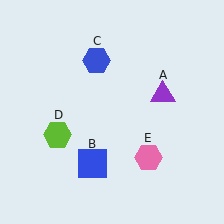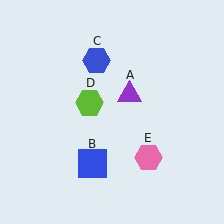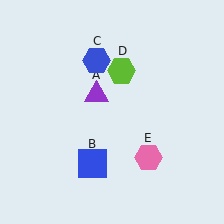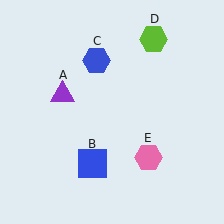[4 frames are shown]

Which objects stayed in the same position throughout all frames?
Blue square (object B) and blue hexagon (object C) and pink hexagon (object E) remained stationary.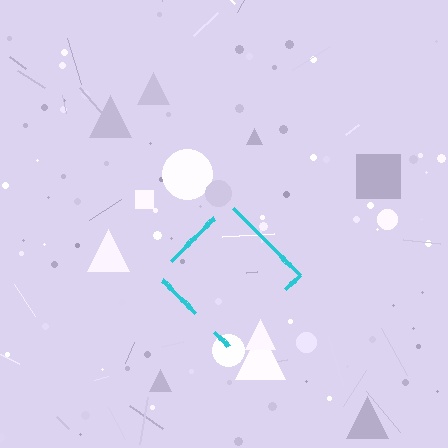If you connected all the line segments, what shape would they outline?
They would outline a diamond.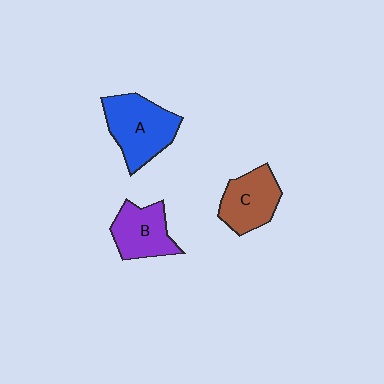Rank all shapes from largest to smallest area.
From largest to smallest: A (blue), C (brown), B (purple).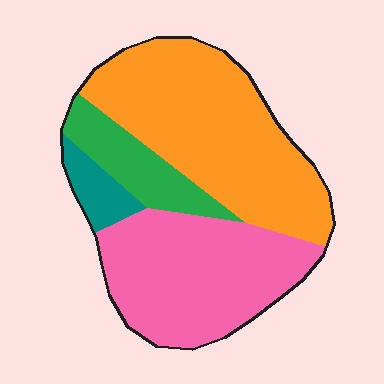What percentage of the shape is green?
Green takes up about one eighth (1/8) of the shape.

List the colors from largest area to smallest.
From largest to smallest: orange, pink, green, teal.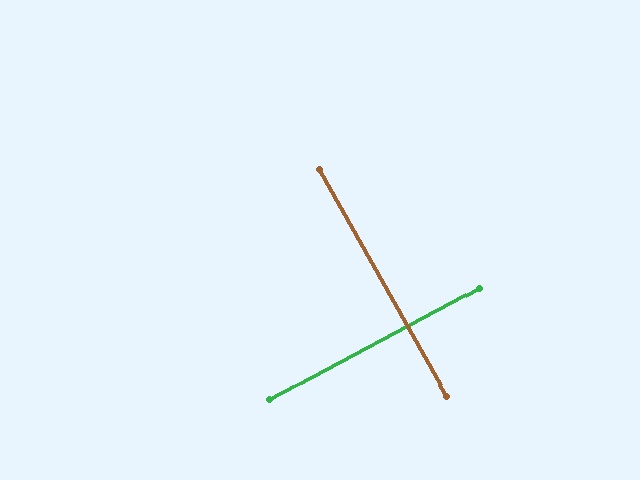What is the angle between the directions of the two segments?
Approximately 89 degrees.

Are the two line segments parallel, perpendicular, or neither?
Perpendicular — they meet at approximately 89°.